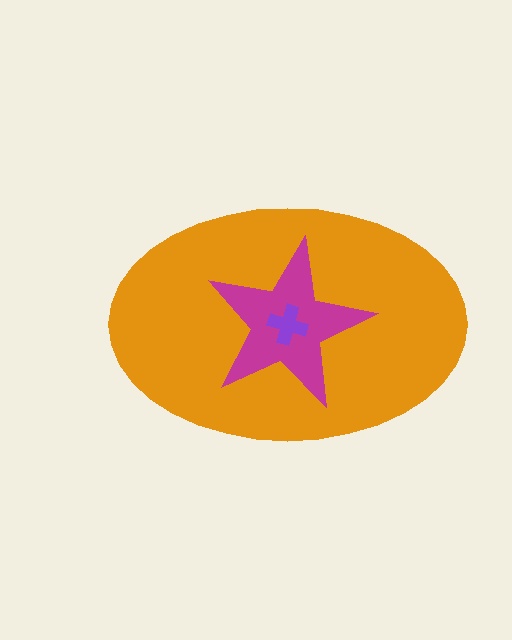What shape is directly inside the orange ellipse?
The magenta star.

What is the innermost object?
The purple cross.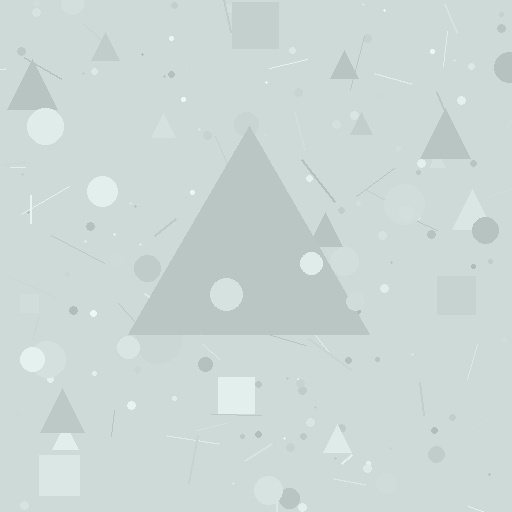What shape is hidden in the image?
A triangle is hidden in the image.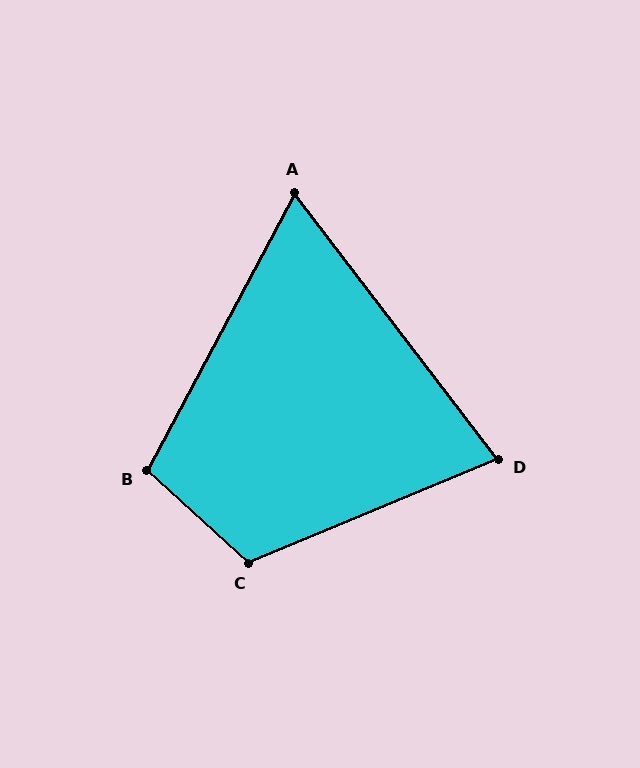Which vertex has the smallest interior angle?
A, at approximately 65 degrees.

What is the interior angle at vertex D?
Approximately 75 degrees (acute).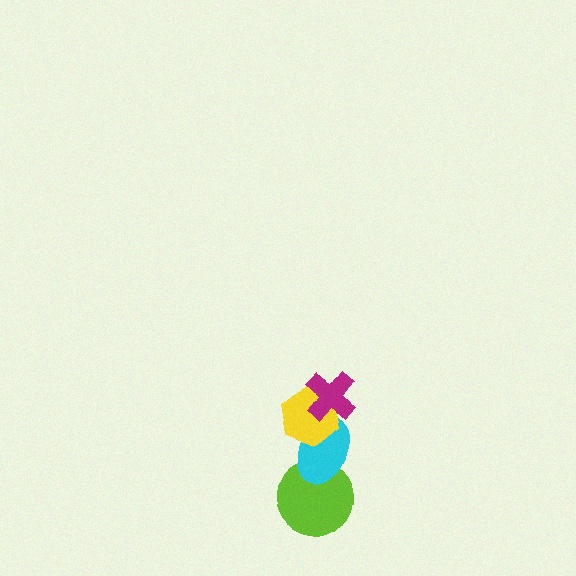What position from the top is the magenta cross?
The magenta cross is 1st from the top.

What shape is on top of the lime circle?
The cyan ellipse is on top of the lime circle.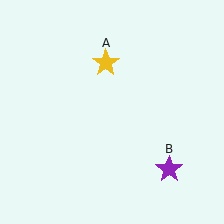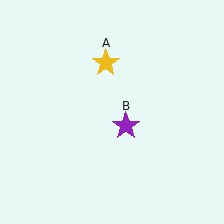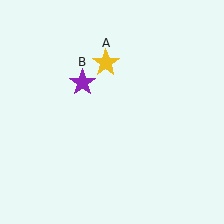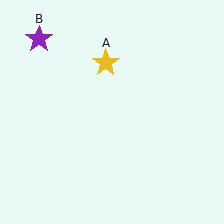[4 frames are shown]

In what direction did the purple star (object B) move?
The purple star (object B) moved up and to the left.